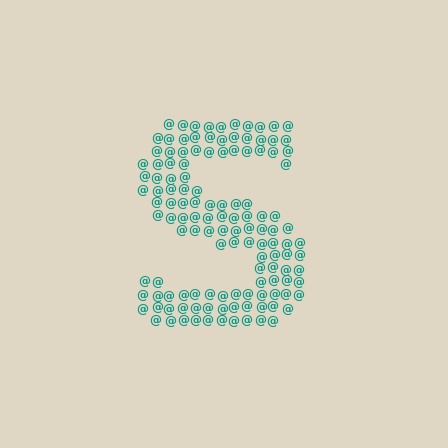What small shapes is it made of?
It is made of small at signs.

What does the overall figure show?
The overall figure shows the letter S.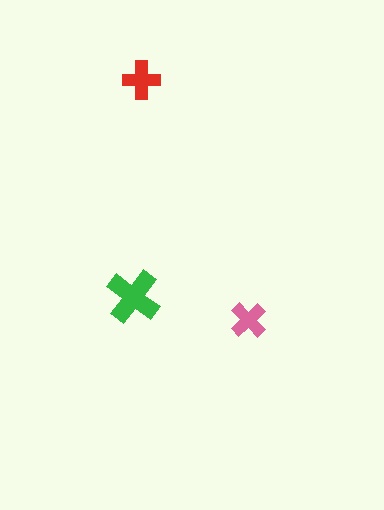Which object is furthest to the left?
The green cross is leftmost.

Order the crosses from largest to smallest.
the green one, the red one, the pink one.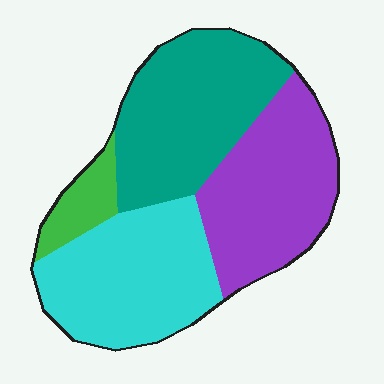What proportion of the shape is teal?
Teal takes up about one third (1/3) of the shape.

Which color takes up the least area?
Green, at roughly 5%.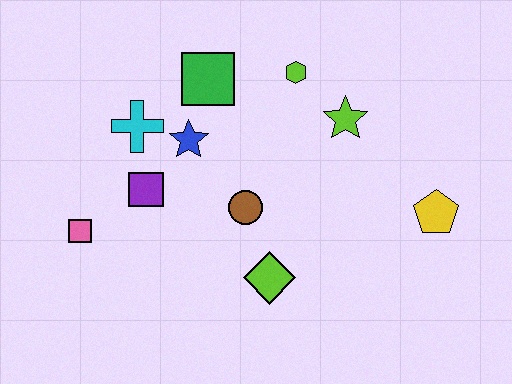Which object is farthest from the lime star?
The pink square is farthest from the lime star.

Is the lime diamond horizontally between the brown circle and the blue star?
No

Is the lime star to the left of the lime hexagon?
No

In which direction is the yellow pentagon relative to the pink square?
The yellow pentagon is to the right of the pink square.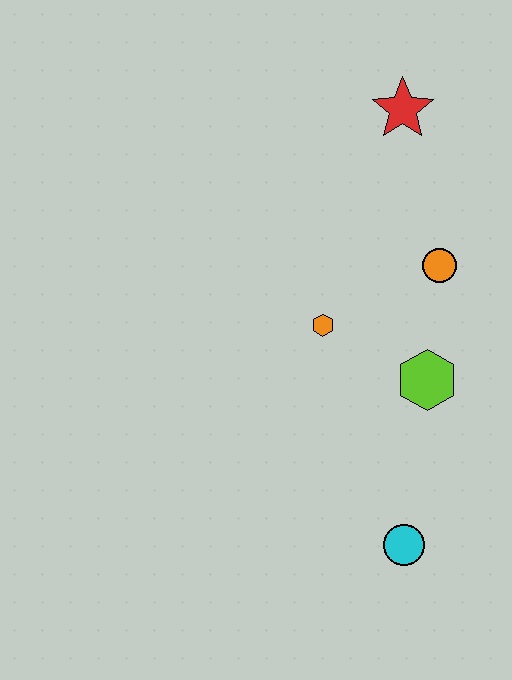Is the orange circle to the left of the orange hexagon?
No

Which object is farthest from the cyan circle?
The red star is farthest from the cyan circle.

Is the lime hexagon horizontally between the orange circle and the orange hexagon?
Yes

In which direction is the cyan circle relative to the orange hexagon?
The cyan circle is below the orange hexagon.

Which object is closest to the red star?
The orange circle is closest to the red star.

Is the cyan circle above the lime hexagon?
No